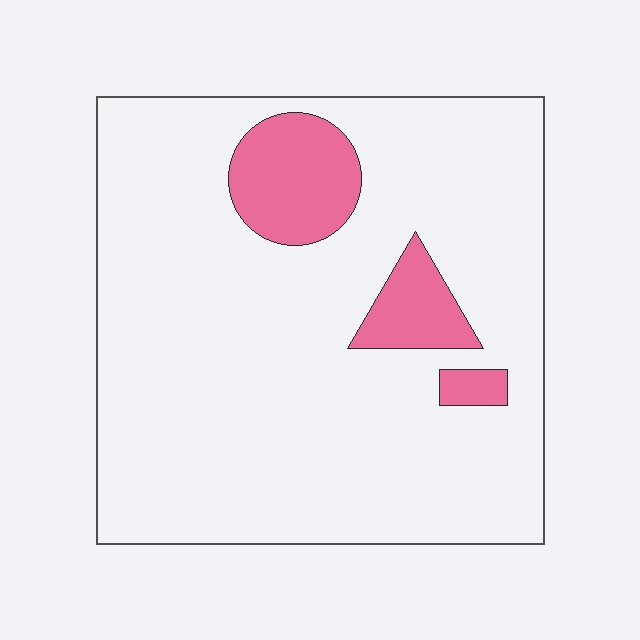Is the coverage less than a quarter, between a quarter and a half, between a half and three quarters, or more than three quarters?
Less than a quarter.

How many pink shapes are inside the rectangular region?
3.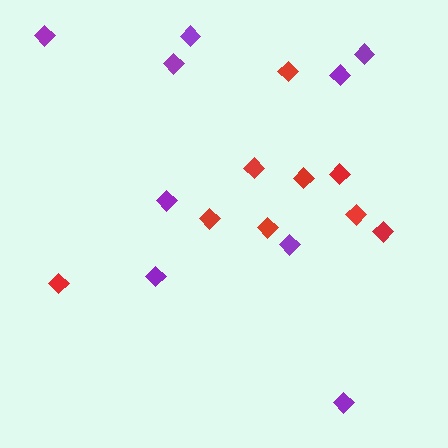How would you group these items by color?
There are 2 groups: one group of red diamonds (9) and one group of purple diamonds (9).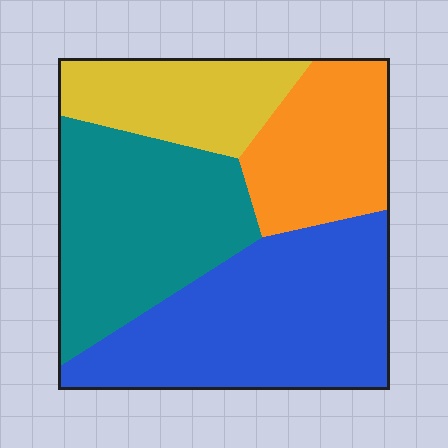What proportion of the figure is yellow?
Yellow takes up about one sixth (1/6) of the figure.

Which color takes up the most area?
Blue, at roughly 35%.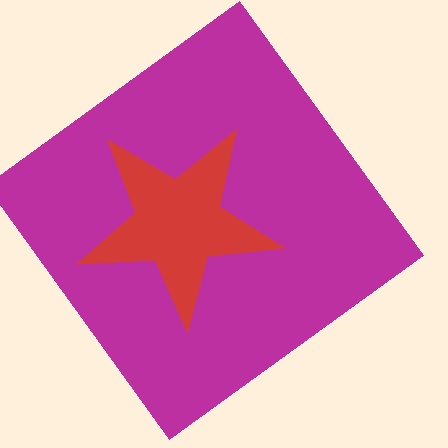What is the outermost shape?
The magenta diamond.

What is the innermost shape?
The red star.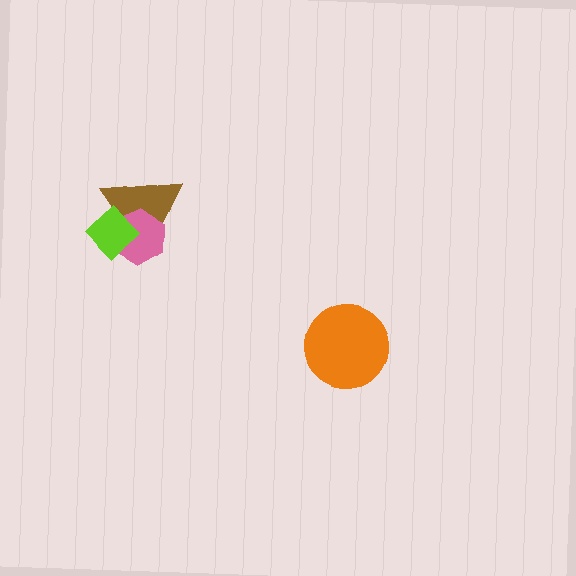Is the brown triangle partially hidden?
Yes, it is partially covered by another shape.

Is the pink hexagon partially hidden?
Yes, it is partially covered by another shape.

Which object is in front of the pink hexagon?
The lime diamond is in front of the pink hexagon.